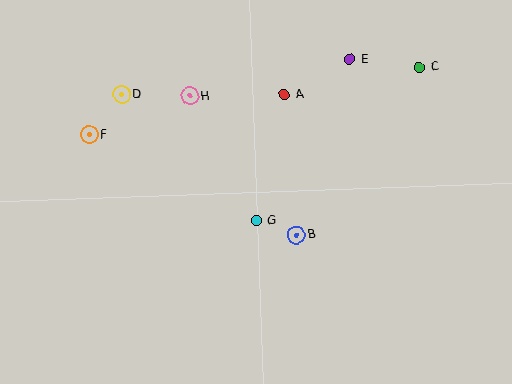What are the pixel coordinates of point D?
Point D is at (121, 95).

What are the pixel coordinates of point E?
Point E is at (350, 60).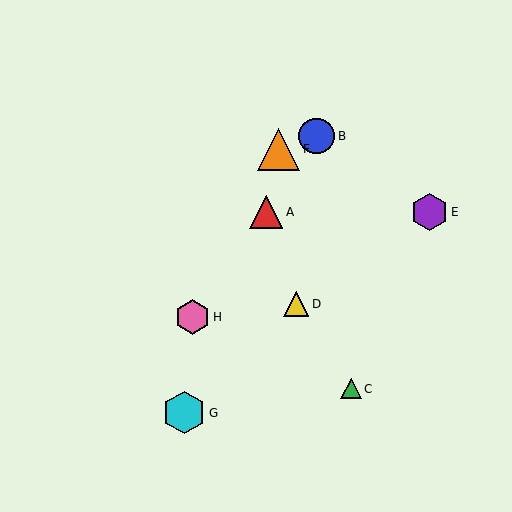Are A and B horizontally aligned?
No, A is at y≈212 and B is at y≈136.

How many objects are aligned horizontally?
2 objects (A, E) are aligned horizontally.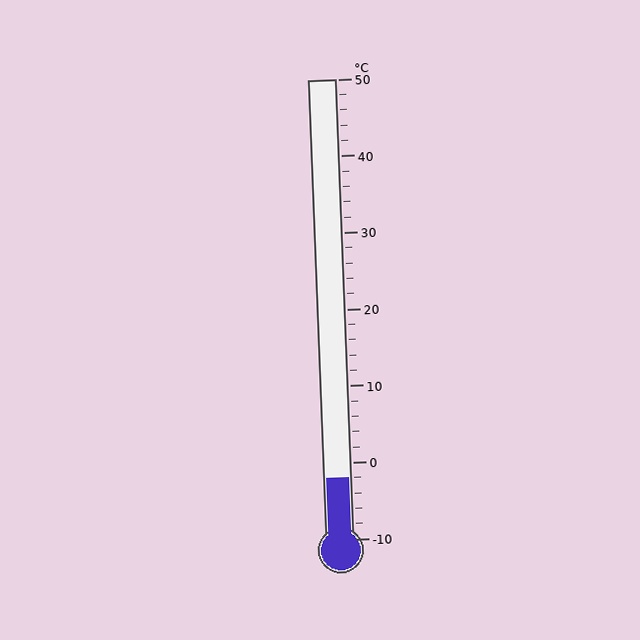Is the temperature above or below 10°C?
The temperature is below 10°C.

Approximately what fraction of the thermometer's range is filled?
The thermometer is filled to approximately 15% of its range.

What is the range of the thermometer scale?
The thermometer scale ranges from -10°C to 50°C.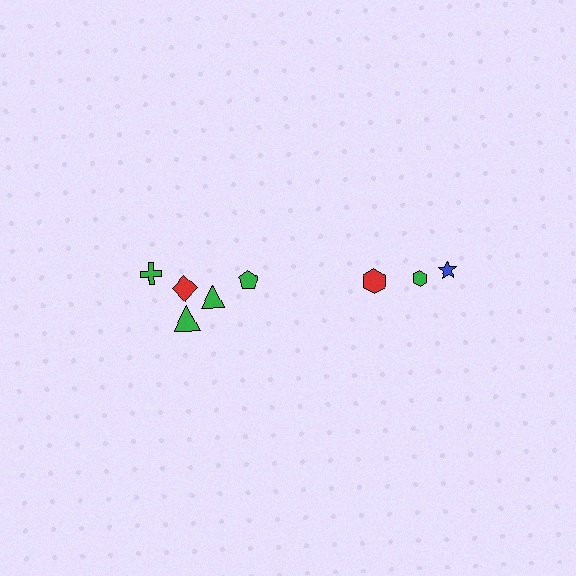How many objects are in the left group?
There are 5 objects.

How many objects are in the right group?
There are 3 objects.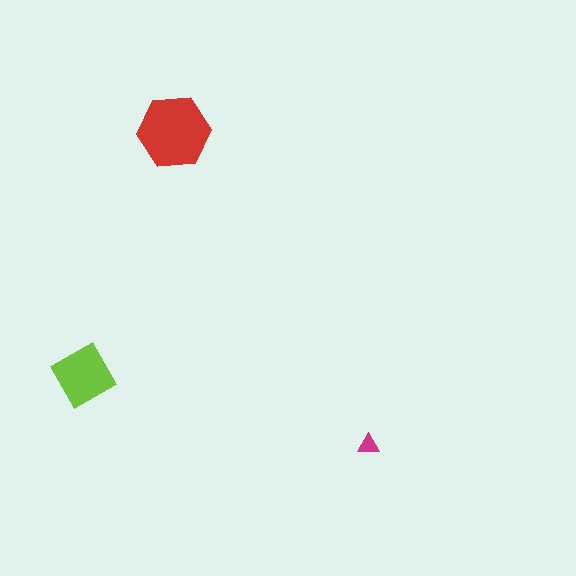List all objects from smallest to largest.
The magenta triangle, the lime diamond, the red hexagon.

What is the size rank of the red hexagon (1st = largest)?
1st.